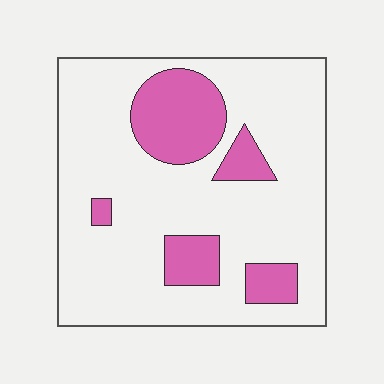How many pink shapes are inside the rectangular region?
5.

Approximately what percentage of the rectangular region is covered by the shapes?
Approximately 20%.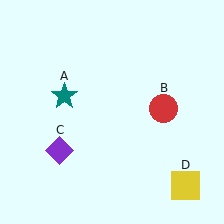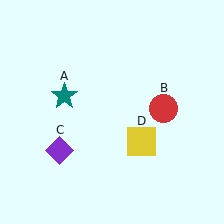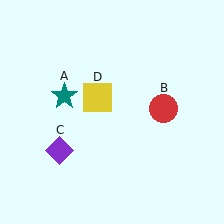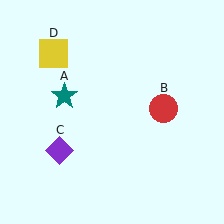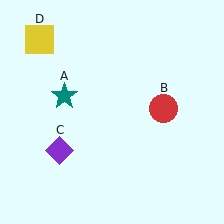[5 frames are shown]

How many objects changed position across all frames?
1 object changed position: yellow square (object D).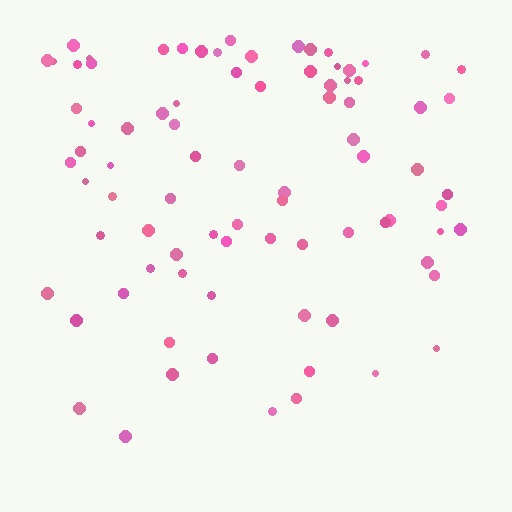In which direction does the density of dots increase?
From bottom to top, with the top side densest.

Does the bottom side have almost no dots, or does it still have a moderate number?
Still a moderate number, just noticeably fewer than the top.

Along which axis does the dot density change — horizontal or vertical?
Vertical.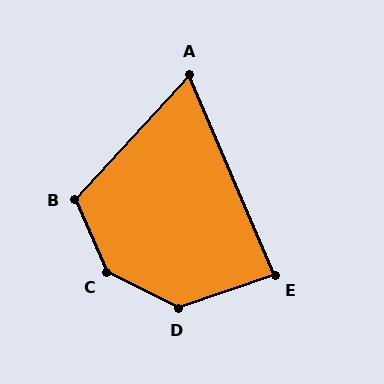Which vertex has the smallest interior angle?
A, at approximately 66 degrees.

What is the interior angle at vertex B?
Approximately 114 degrees (obtuse).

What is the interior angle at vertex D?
Approximately 134 degrees (obtuse).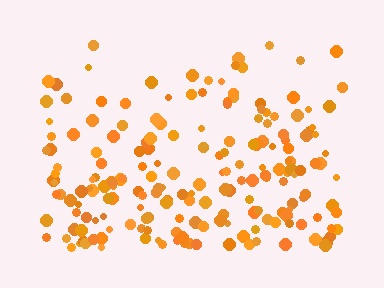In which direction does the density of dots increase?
From top to bottom, with the bottom side densest.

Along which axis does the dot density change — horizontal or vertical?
Vertical.